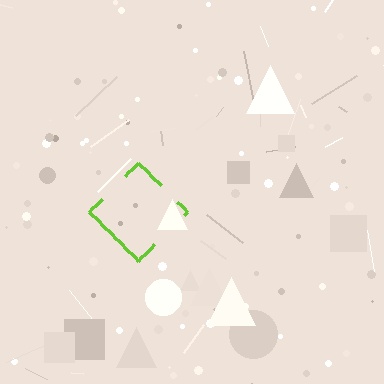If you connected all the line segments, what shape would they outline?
They would outline a diamond.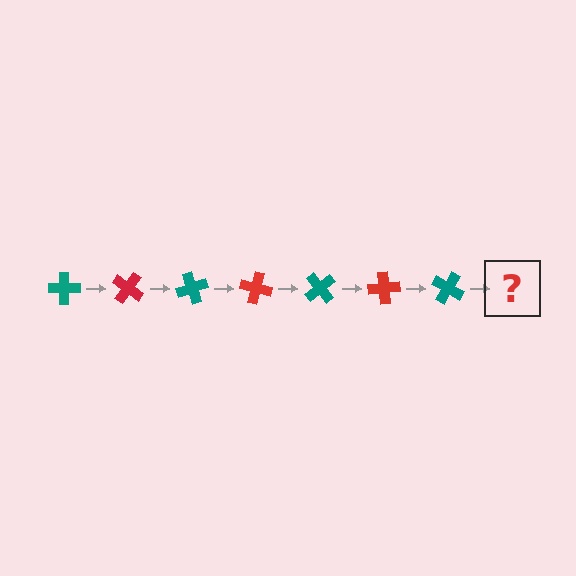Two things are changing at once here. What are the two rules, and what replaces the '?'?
The two rules are that it rotates 35 degrees each step and the color cycles through teal and red. The '?' should be a red cross, rotated 245 degrees from the start.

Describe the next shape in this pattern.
It should be a red cross, rotated 245 degrees from the start.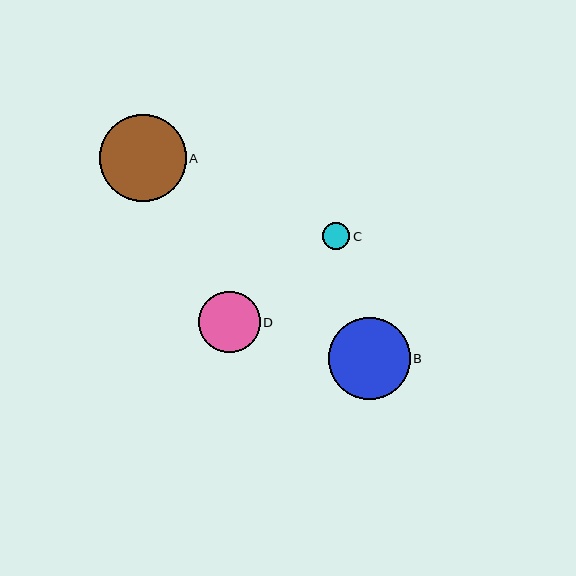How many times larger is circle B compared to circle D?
Circle B is approximately 1.3 times the size of circle D.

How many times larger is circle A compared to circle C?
Circle A is approximately 3.3 times the size of circle C.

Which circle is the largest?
Circle A is the largest with a size of approximately 87 pixels.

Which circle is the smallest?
Circle C is the smallest with a size of approximately 27 pixels.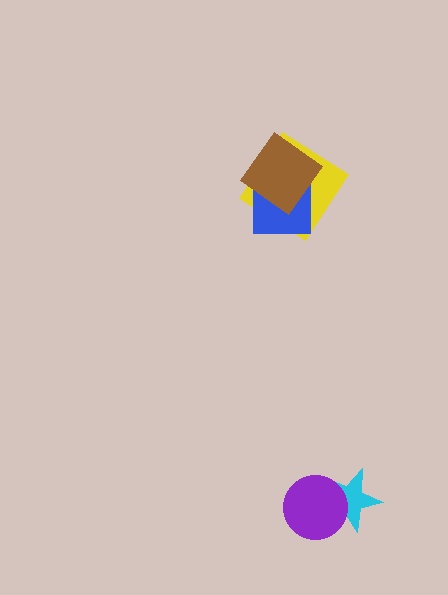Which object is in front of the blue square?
The brown diamond is in front of the blue square.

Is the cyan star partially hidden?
Yes, it is partially covered by another shape.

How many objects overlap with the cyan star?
1 object overlaps with the cyan star.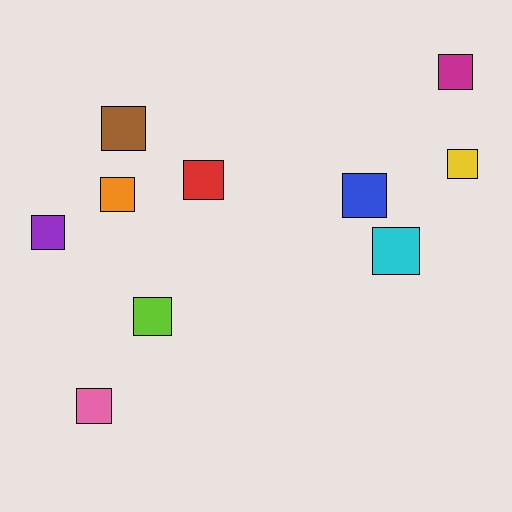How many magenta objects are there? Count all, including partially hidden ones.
There is 1 magenta object.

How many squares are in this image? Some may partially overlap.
There are 10 squares.